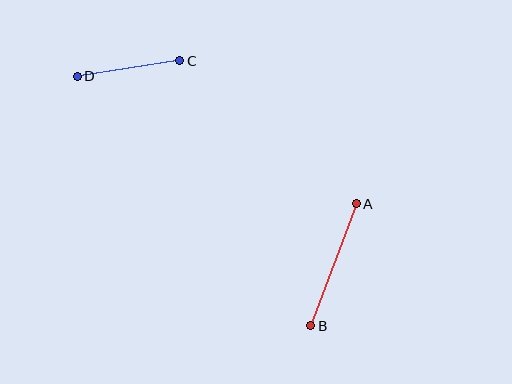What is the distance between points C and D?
The distance is approximately 104 pixels.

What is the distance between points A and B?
The distance is approximately 130 pixels.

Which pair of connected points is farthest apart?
Points A and B are farthest apart.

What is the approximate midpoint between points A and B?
The midpoint is at approximately (333, 265) pixels.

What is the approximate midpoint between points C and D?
The midpoint is at approximately (129, 69) pixels.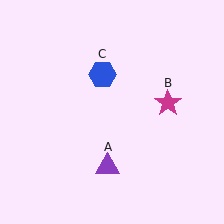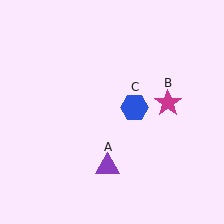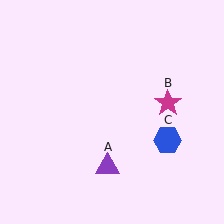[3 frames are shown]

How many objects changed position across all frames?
1 object changed position: blue hexagon (object C).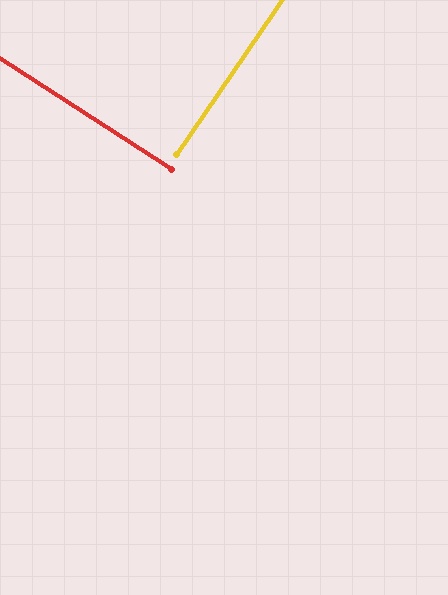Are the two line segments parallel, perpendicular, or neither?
Perpendicular — they meet at approximately 89°.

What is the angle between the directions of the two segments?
Approximately 89 degrees.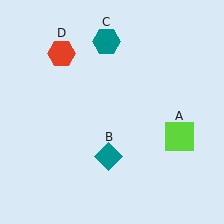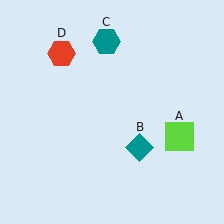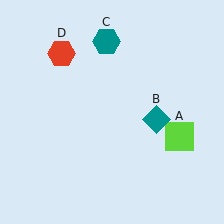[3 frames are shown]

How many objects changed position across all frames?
1 object changed position: teal diamond (object B).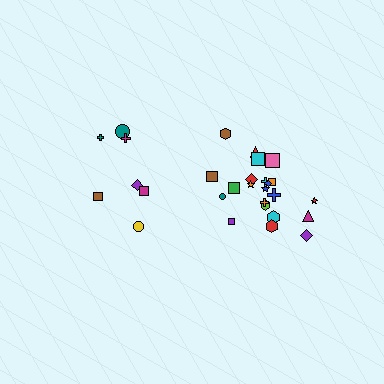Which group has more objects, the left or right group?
The right group.